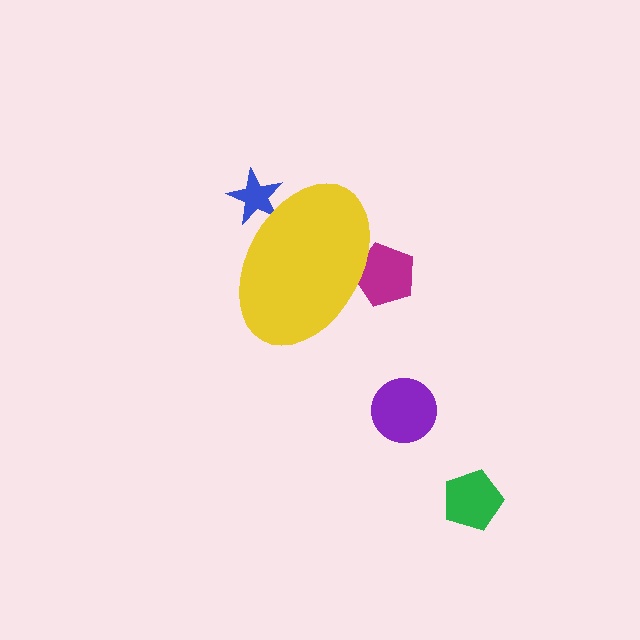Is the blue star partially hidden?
Yes, the blue star is partially hidden behind the yellow ellipse.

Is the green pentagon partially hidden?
No, the green pentagon is fully visible.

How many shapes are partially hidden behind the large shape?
2 shapes are partially hidden.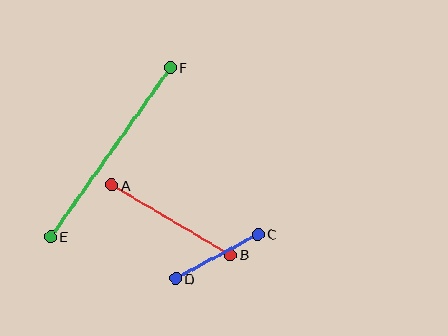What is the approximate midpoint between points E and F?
The midpoint is at approximately (110, 152) pixels.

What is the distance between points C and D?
The distance is approximately 94 pixels.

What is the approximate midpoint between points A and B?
The midpoint is at approximately (171, 220) pixels.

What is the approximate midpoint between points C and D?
The midpoint is at approximately (217, 256) pixels.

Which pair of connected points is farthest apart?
Points E and F are farthest apart.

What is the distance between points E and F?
The distance is approximately 207 pixels.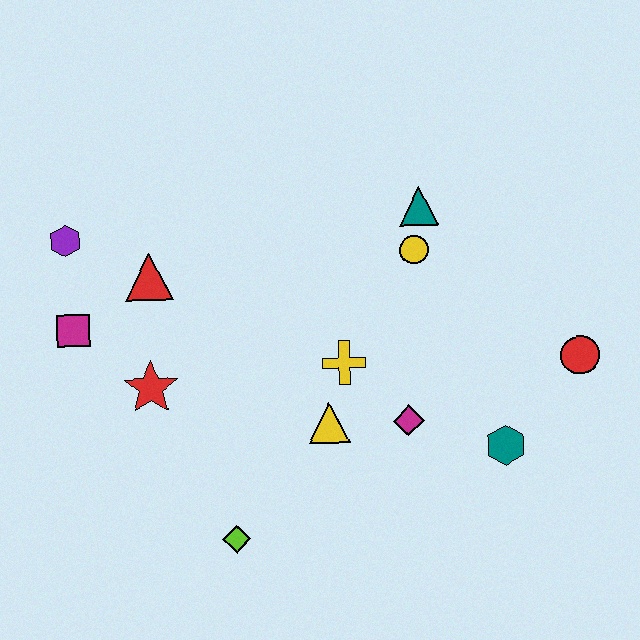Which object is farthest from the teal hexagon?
The purple hexagon is farthest from the teal hexagon.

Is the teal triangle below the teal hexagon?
No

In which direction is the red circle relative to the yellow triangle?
The red circle is to the right of the yellow triangle.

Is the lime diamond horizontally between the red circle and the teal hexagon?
No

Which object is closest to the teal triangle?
The yellow circle is closest to the teal triangle.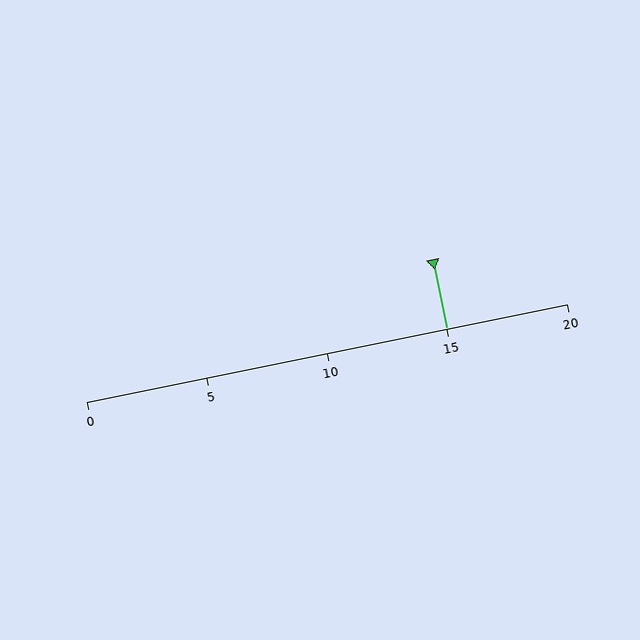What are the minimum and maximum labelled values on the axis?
The axis runs from 0 to 20.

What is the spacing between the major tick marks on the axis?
The major ticks are spaced 5 apart.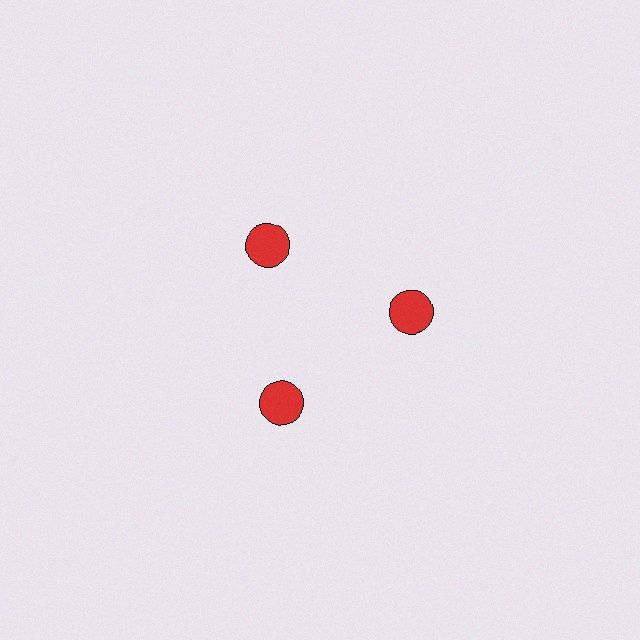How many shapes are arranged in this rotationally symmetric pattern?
There are 3 shapes, arranged in 3 groups of 1.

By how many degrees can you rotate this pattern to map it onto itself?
The pattern maps onto itself every 120 degrees of rotation.